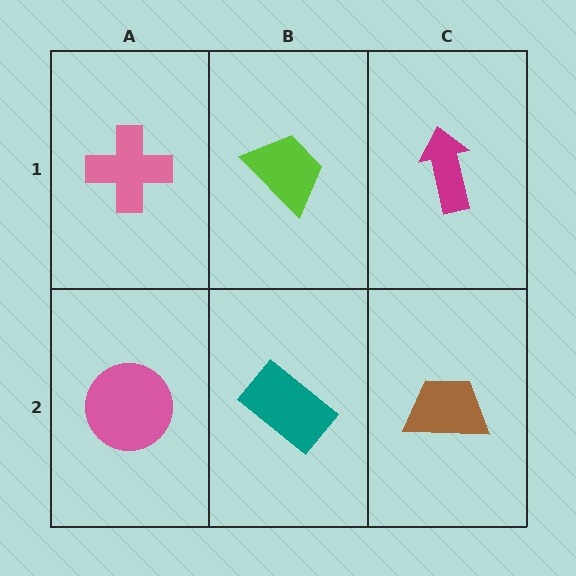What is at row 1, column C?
A magenta arrow.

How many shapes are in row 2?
3 shapes.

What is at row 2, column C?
A brown trapezoid.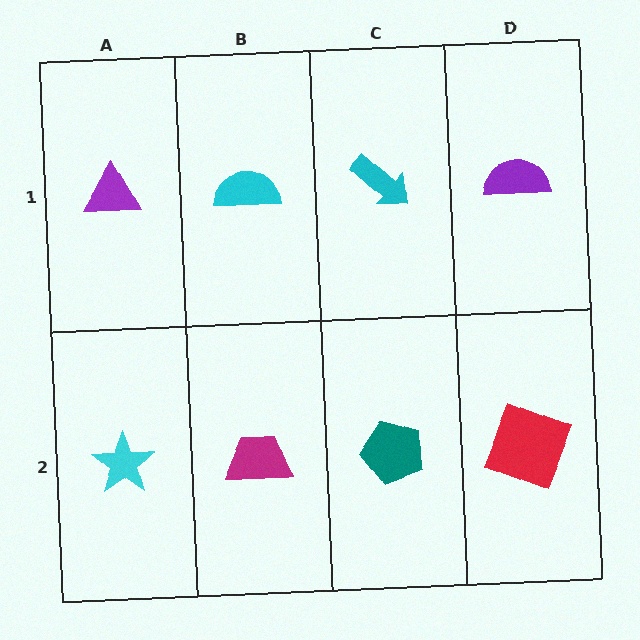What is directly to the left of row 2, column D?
A teal pentagon.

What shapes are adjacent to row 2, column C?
A cyan arrow (row 1, column C), a magenta trapezoid (row 2, column B), a red square (row 2, column D).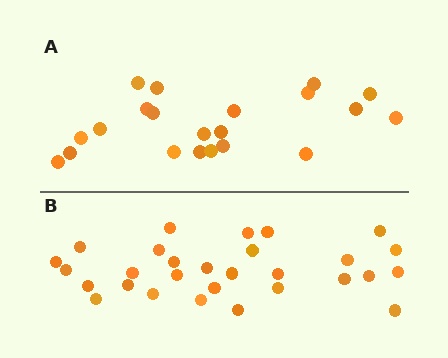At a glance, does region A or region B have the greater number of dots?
Region B (the bottom region) has more dots.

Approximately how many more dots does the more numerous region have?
Region B has roughly 8 or so more dots than region A.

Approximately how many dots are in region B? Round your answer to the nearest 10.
About 30 dots. (The exact count is 29, which rounds to 30.)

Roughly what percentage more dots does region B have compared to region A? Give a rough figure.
About 40% more.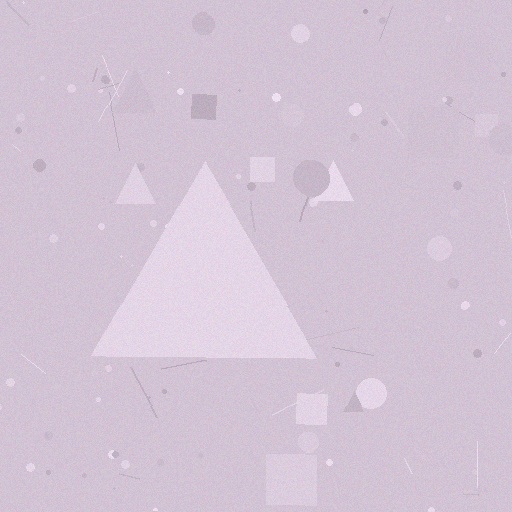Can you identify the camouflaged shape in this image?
The camouflaged shape is a triangle.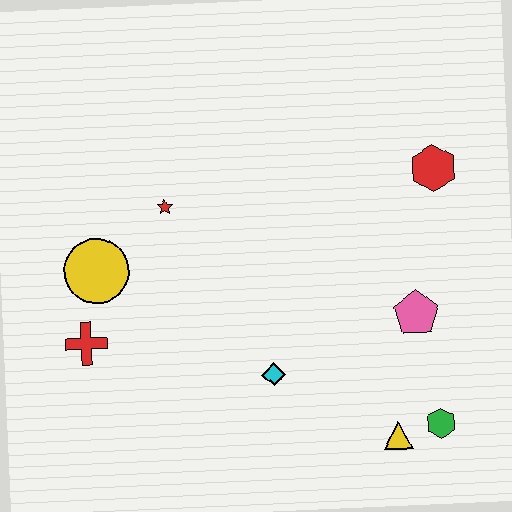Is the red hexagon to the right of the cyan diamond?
Yes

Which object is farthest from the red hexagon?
The red cross is farthest from the red hexagon.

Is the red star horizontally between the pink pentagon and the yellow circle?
Yes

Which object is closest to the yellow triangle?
The green hexagon is closest to the yellow triangle.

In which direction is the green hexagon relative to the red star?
The green hexagon is to the right of the red star.